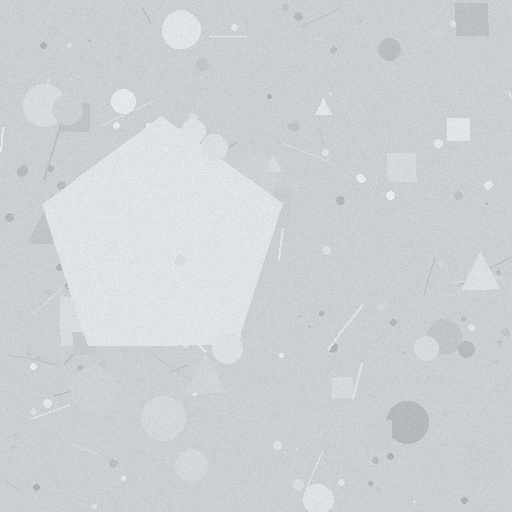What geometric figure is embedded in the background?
A pentagon is embedded in the background.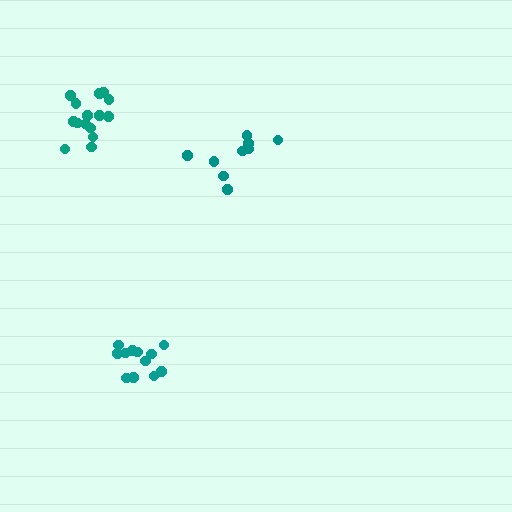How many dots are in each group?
Group 1: 9 dots, Group 2: 12 dots, Group 3: 15 dots (36 total).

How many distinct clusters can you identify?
There are 3 distinct clusters.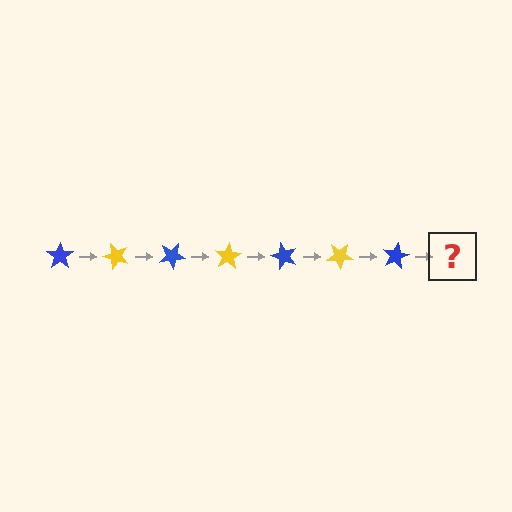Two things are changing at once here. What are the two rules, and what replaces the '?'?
The two rules are that it rotates 50 degrees each step and the color cycles through blue and yellow. The '?' should be a yellow star, rotated 350 degrees from the start.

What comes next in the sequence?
The next element should be a yellow star, rotated 350 degrees from the start.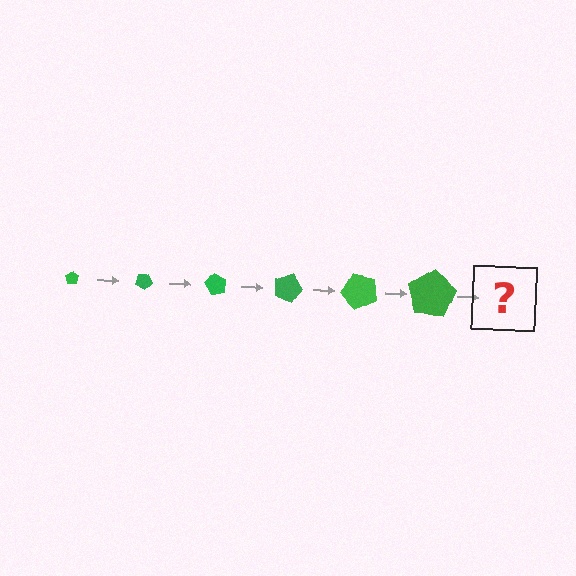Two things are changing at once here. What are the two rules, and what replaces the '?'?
The two rules are that the pentagon grows larger each step and it rotates 30 degrees each step. The '?' should be a pentagon, larger than the previous one and rotated 180 degrees from the start.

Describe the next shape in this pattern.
It should be a pentagon, larger than the previous one and rotated 180 degrees from the start.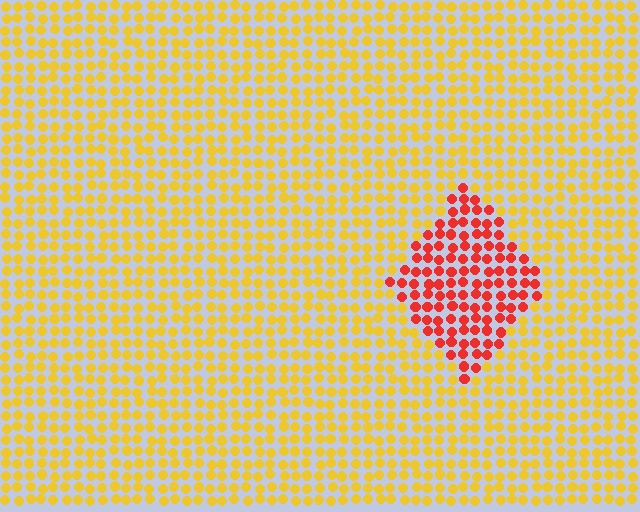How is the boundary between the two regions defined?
The boundary is defined purely by a slight shift in hue (about 48 degrees). Spacing, size, and orientation are identical on both sides.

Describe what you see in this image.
The image is filled with small yellow elements in a uniform arrangement. A diamond-shaped region is visible where the elements are tinted to a slightly different hue, forming a subtle color boundary.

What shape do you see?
I see a diamond.